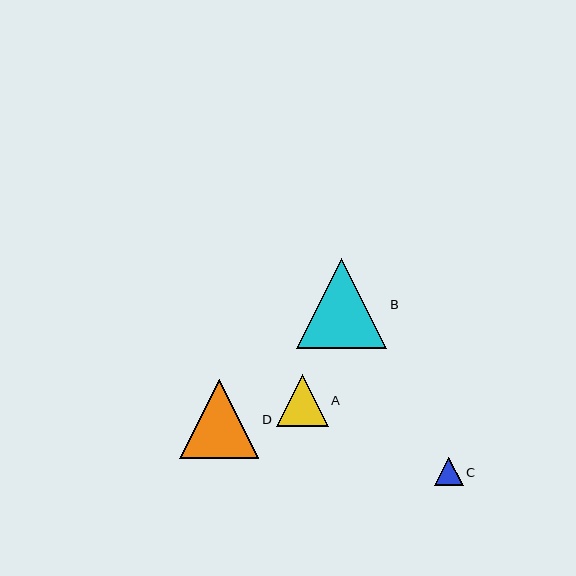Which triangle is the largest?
Triangle B is the largest with a size of approximately 90 pixels.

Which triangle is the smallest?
Triangle C is the smallest with a size of approximately 28 pixels.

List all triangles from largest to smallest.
From largest to smallest: B, D, A, C.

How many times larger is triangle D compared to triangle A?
Triangle D is approximately 1.5 times the size of triangle A.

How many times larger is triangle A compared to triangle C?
Triangle A is approximately 1.8 times the size of triangle C.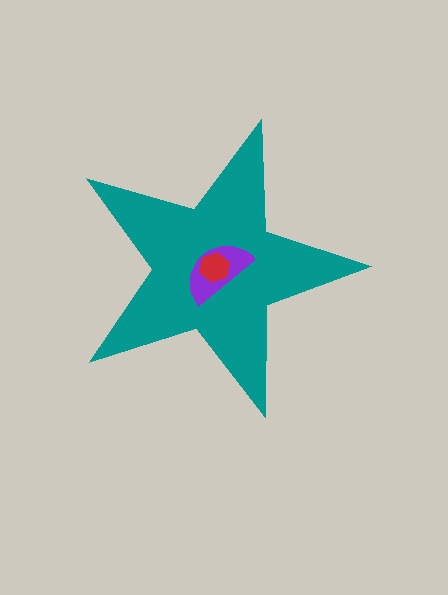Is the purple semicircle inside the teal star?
Yes.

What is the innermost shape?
The red hexagon.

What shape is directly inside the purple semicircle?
The red hexagon.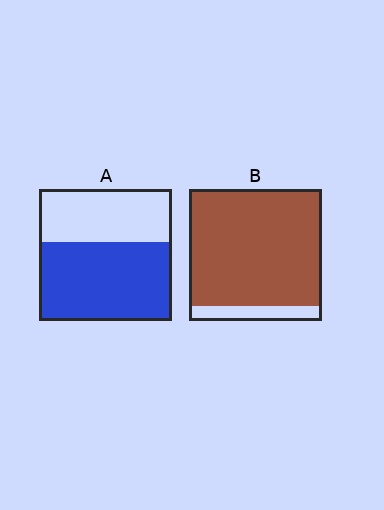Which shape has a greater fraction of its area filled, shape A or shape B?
Shape B.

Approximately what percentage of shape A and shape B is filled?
A is approximately 60% and B is approximately 90%.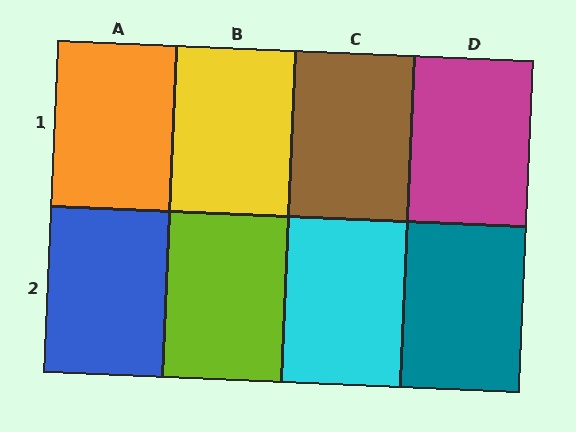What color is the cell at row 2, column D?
Teal.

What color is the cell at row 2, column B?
Lime.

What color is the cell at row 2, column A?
Blue.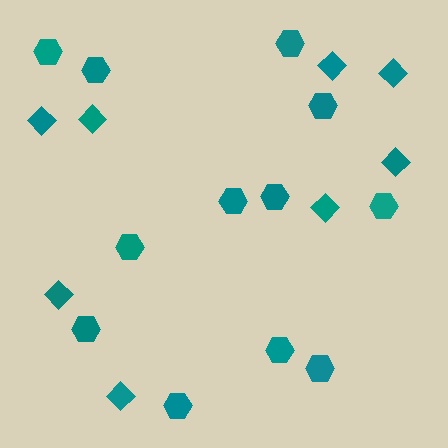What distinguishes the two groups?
There are 2 groups: one group of hexagons (12) and one group of diamonds (8).